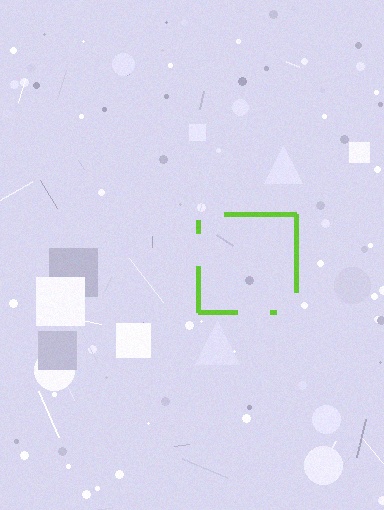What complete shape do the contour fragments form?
The contour fragments form a square.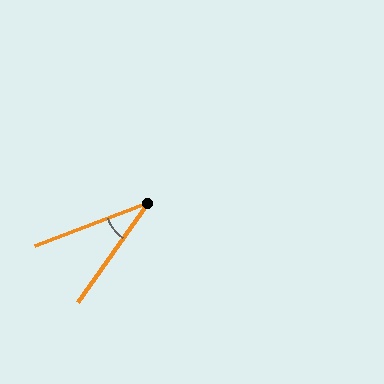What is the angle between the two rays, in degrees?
Approximately 34 degrees.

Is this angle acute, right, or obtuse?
It is acute.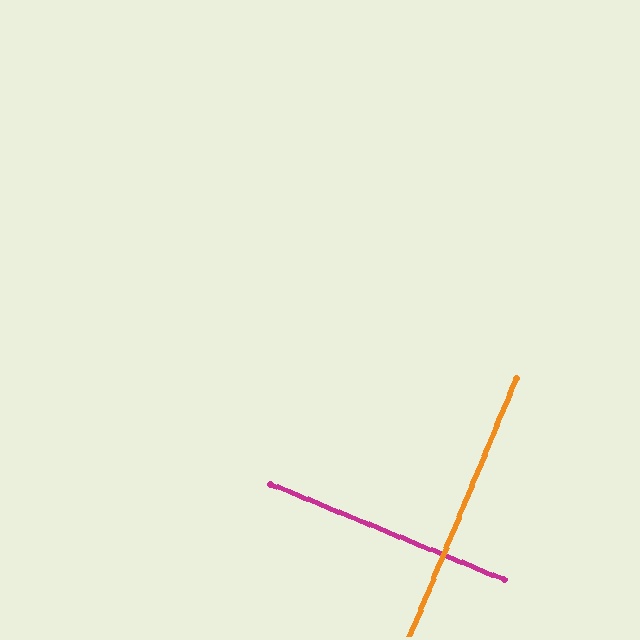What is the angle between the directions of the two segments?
Approximately 90 degrees.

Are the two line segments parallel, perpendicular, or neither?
Perpendicular — they meet at approximately 90°.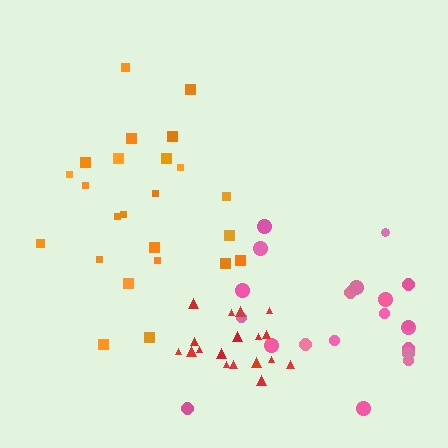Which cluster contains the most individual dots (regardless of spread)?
Orange (24).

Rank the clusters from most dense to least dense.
red, orange, pink.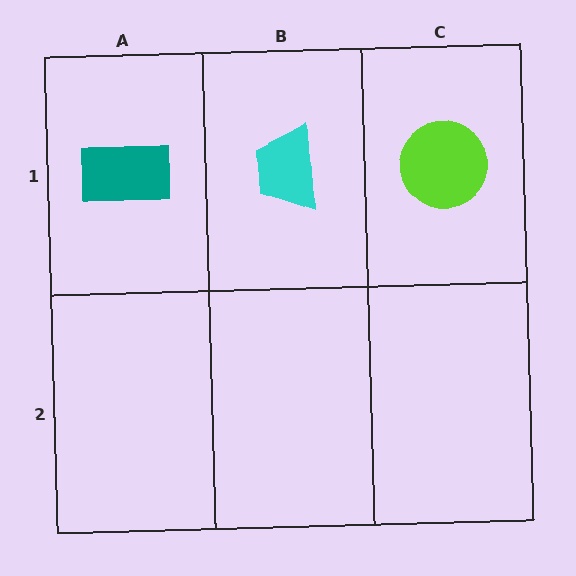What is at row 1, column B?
A cyan trapezoid.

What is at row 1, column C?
A lime circle.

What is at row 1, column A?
A teal rectangle.